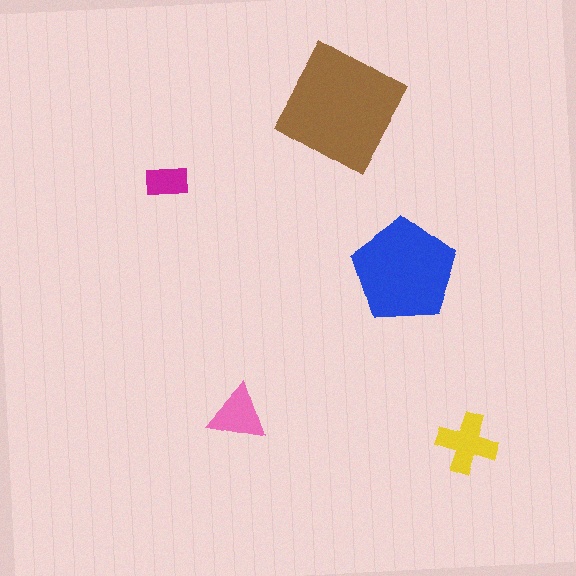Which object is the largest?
The brown square.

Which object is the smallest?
The magenta rectangle.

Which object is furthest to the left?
The magenta rectangle is leftmost.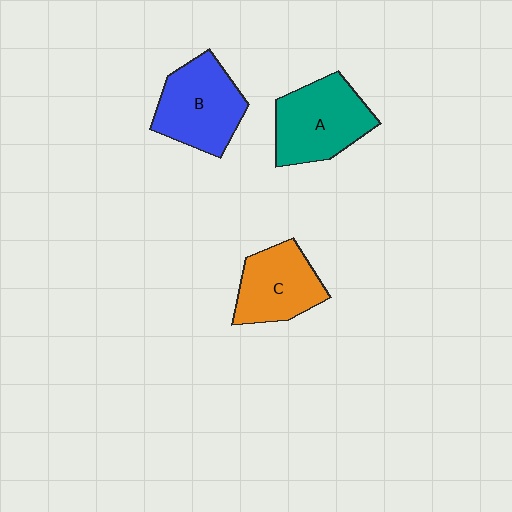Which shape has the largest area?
Shape A (teal).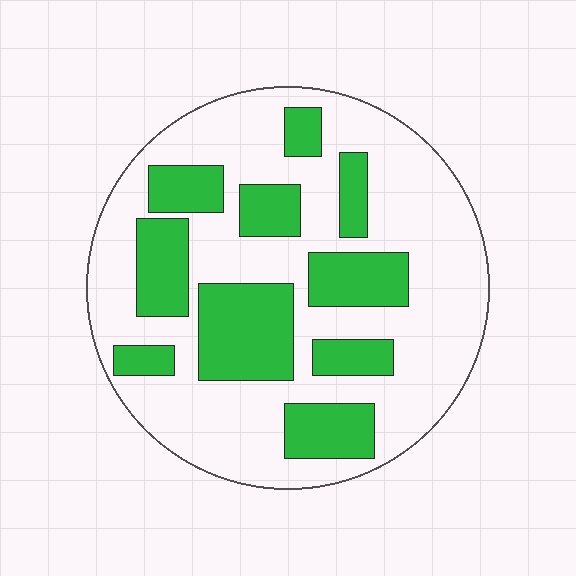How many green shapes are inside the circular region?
10.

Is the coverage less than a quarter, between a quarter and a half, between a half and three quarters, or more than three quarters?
Between a quarter and a half.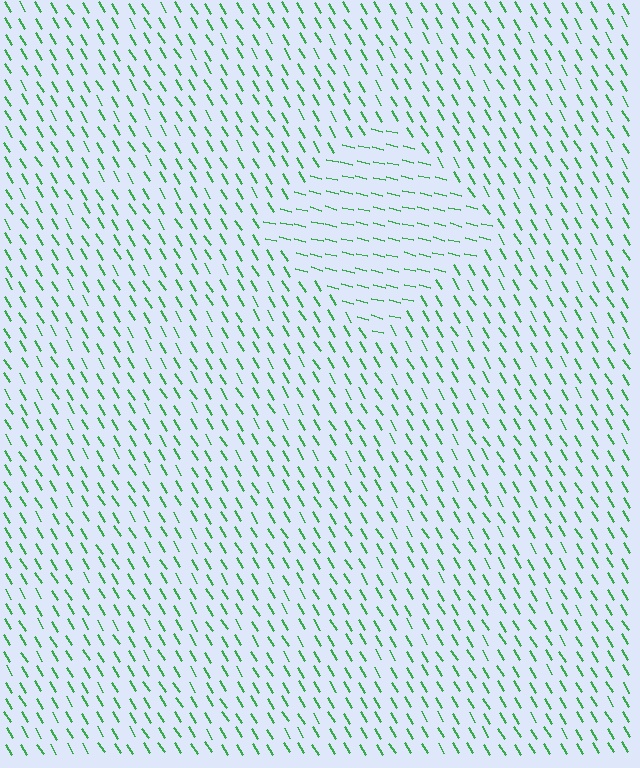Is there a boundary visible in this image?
Yes, there is a texture boundary formed by a change in line orientation.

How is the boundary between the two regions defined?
The boundary is defined purely by a change in line orientation (approximately 45 degrees difference). All lines are the same color and thickness.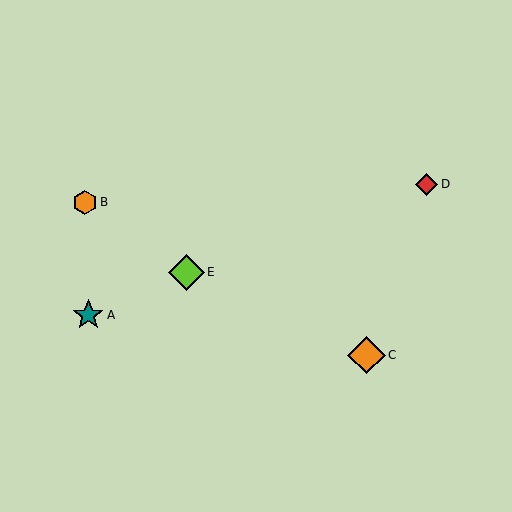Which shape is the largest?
The orange diamond (labeled C) is the largest.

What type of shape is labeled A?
Shape A is a teal star.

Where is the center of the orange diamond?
The center of the orange diamond is at (366, 355).